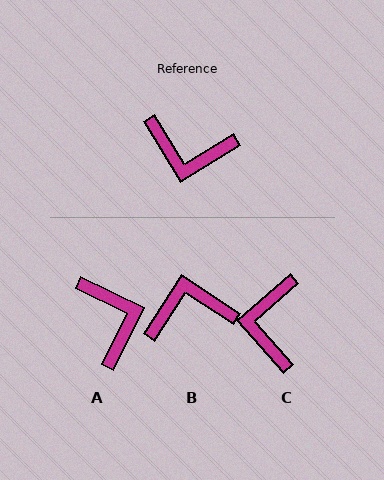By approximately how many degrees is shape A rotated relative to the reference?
Approximately 123 degrees counter-clockwise.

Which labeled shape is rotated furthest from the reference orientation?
B, about 155 degrees away.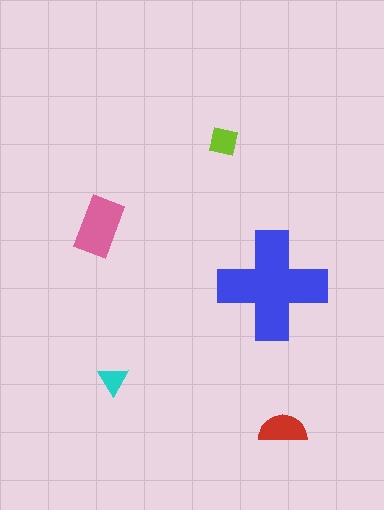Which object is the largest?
The blue cross.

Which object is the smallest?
The cyan triangle.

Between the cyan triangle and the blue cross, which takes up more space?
The blue cross.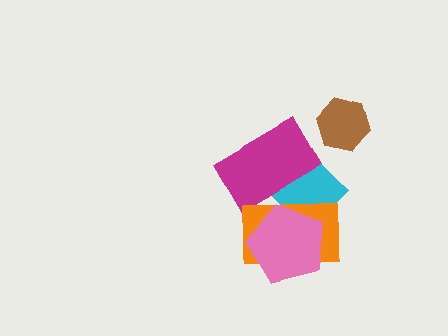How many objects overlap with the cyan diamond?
3 objects overlap with the cyan diamond.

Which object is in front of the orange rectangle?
The pink pentagon is in front of the orange rectangle.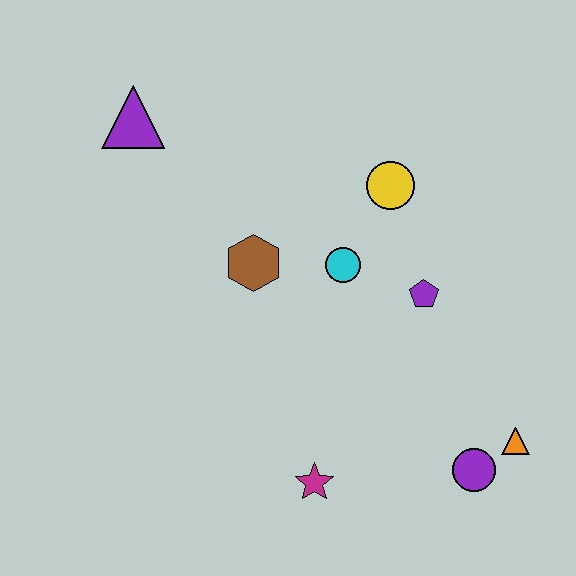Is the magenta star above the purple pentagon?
No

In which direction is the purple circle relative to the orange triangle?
The purple circle is to the left of the orange triangle.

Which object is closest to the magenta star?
The purple circle is closest to the magenta star.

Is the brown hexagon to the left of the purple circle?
Yes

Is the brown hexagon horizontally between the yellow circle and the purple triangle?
Yes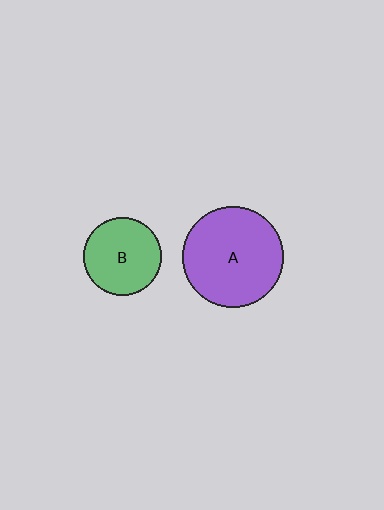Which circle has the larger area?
Circle A (purple).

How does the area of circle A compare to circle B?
Approximately 1.7 times.